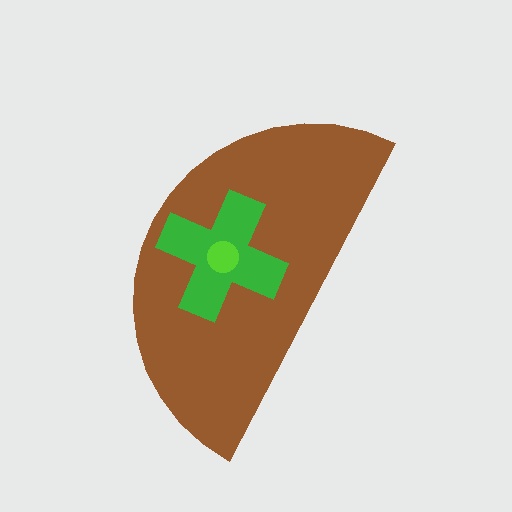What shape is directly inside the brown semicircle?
The green cross.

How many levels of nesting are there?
3.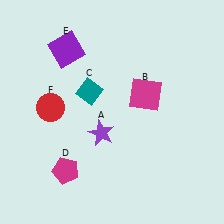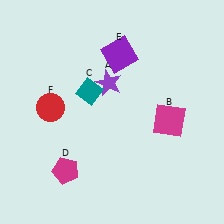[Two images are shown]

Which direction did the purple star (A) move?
The purple star (A) moved up.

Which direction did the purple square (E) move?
The purple square (E) moved right.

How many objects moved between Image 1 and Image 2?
3 objects moved between the two images.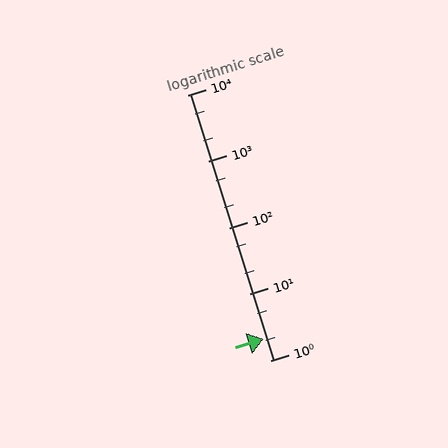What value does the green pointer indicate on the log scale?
The pointer indicates approximately 2.1.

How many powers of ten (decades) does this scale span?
The scale spans 4 decades, from 1 to 10000.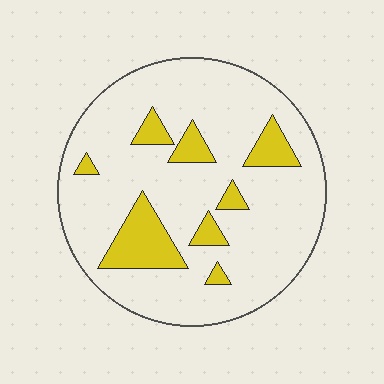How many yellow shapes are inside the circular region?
8.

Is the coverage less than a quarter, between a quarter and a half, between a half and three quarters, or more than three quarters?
Less than a quarter.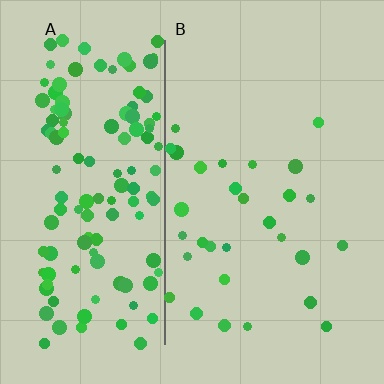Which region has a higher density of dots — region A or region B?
A (the left).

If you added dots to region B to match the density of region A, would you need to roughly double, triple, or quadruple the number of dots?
Approximately quadruple.